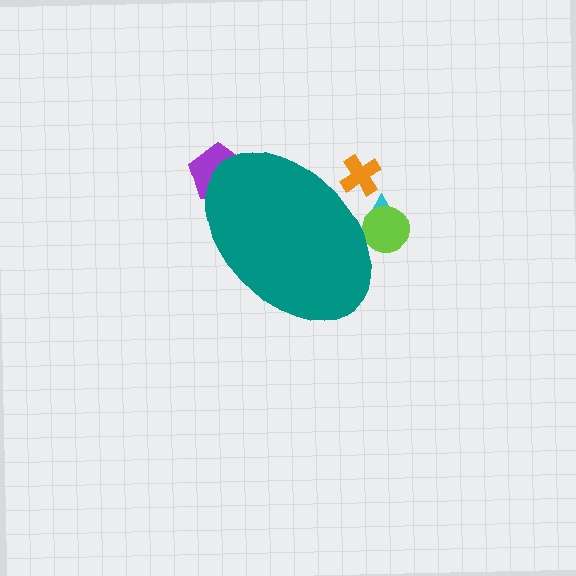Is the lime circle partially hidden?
Yes, the lime circle is partially hidden behind the teal ellipse.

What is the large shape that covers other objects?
A teal ellipse.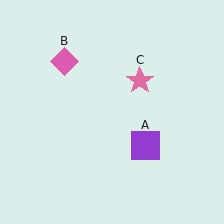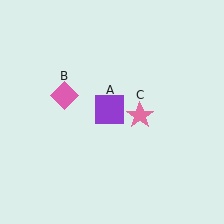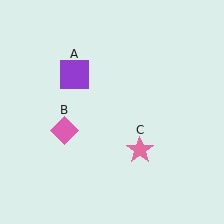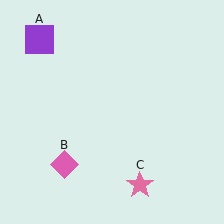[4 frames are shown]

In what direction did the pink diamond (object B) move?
The pink diamond (object B) moved down.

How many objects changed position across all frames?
3 objects changed position: purple square (object A), pink diamond (object B), pink star (object C).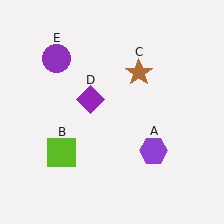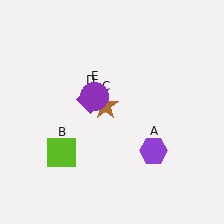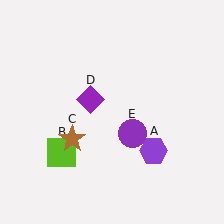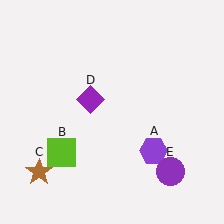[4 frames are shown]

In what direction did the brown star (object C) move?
The brown star (object C) moved down and to the left.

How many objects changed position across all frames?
2 objects changed position: brown star (object C), purple circle (object E).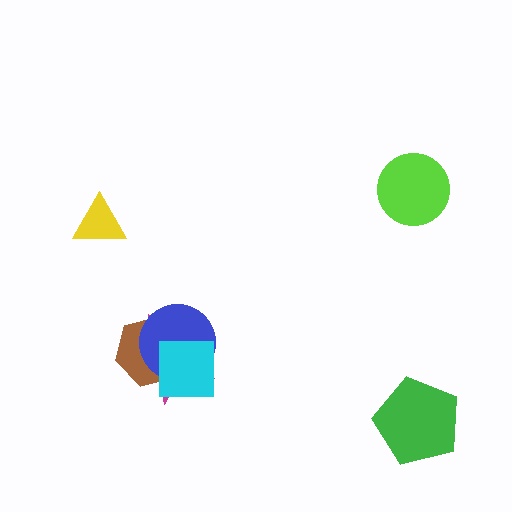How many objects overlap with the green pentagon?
0 objects overlap with the green pentagon.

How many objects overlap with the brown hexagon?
3 objects overlap with the brown hexagon.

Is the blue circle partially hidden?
Yes, it is partially covered by another shape.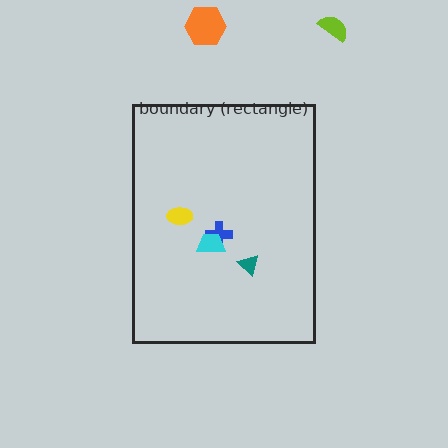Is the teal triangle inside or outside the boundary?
Inside.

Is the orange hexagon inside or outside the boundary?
Outside.